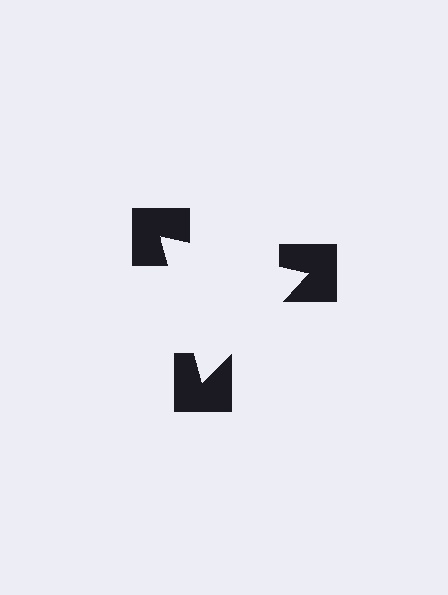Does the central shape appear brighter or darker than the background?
It typically appears slightly brighter than the background, even though no actual brightness change is drawn.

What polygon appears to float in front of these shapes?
An illusory triangle — its edges are inferred from the aligned wedge cuts in the notched squares, not physically drawn.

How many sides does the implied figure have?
3 sides.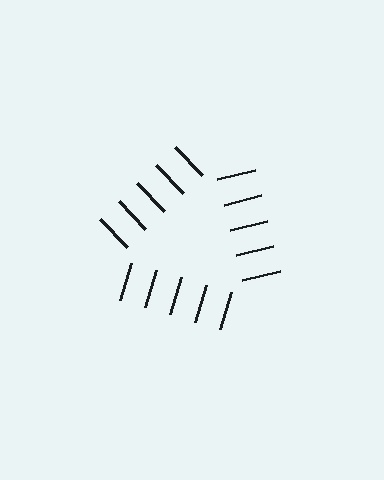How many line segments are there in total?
15 — 5 along each of the 3 edges.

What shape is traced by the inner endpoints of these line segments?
An illusory triangle — the line segments terminate on its edges but no continuous stroke is drawn.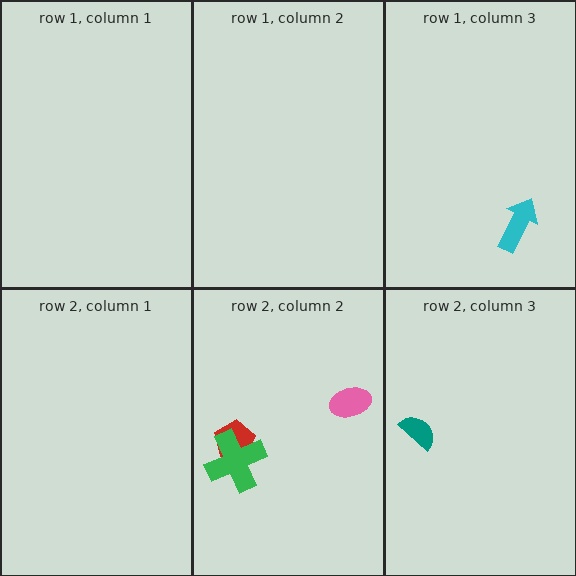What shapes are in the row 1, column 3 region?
The cyan arrow.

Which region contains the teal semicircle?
The row 2, column 3 region.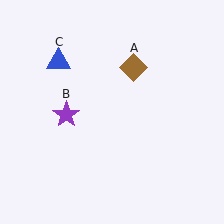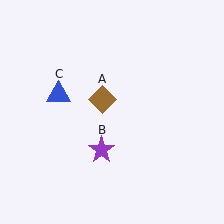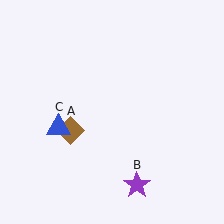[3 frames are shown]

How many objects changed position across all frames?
3 objects changed position: brown diamond (object A), purple star (object B), blue triangle (object C).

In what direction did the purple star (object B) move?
The purple star (object B) moved down and to the right.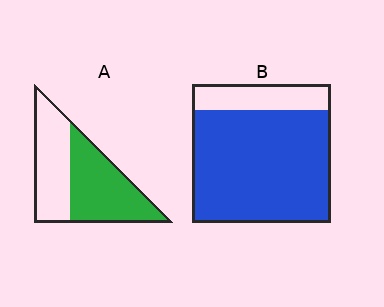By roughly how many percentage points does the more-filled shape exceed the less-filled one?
By roughly 25 percentage points (B over A).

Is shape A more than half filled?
Yes.